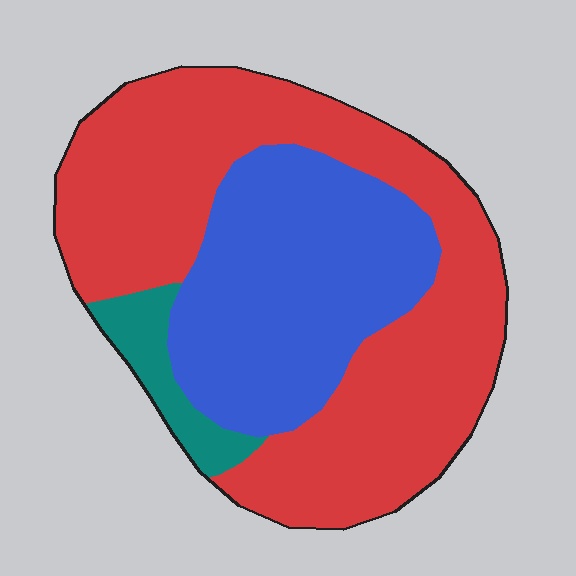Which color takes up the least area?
Teal, at roughly 5%.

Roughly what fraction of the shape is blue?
Blue covers 35% of the shape.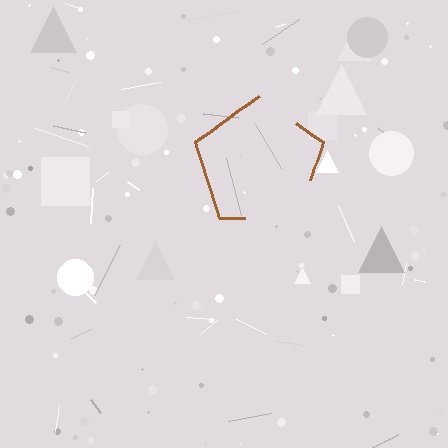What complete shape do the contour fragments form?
The contour fragments form a pentagon.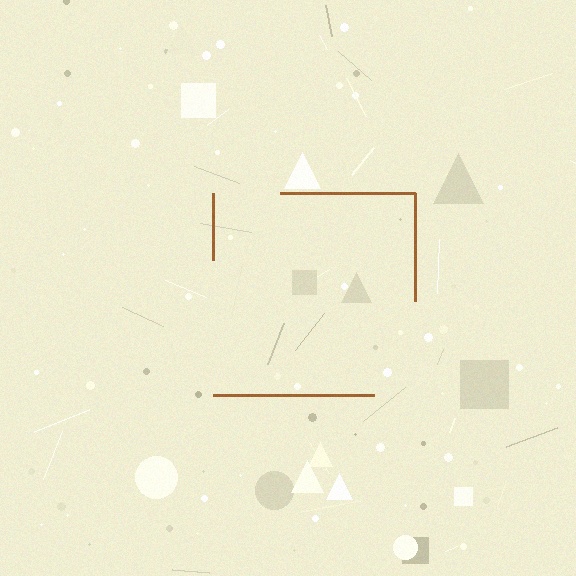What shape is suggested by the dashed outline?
The dashed outline suggests a square.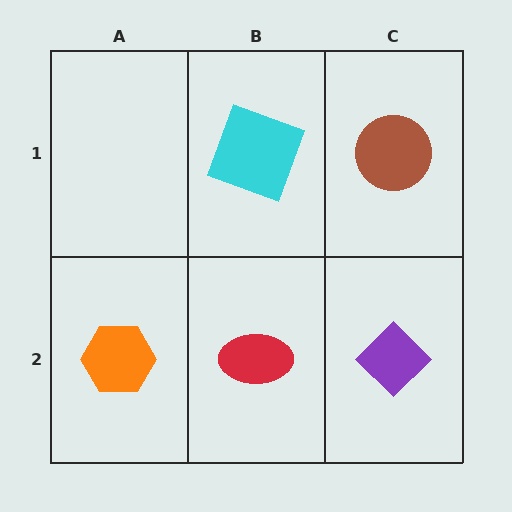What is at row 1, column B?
A cyan square.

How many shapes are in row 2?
3 shapes.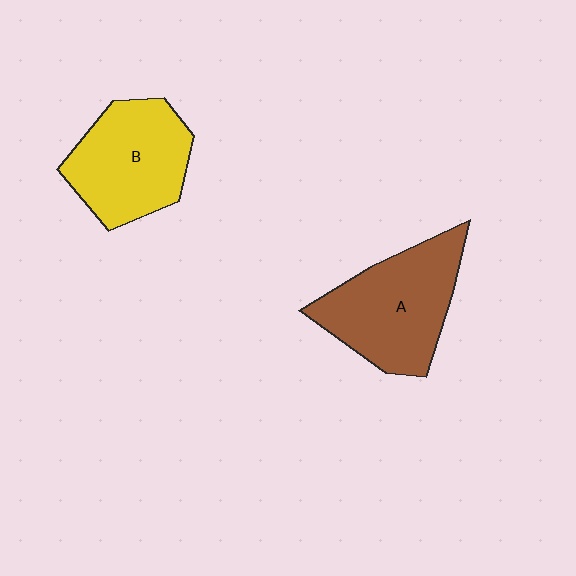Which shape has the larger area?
Shape A (brown).